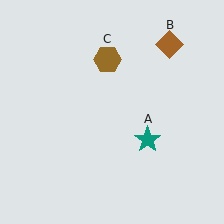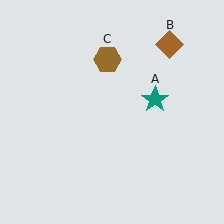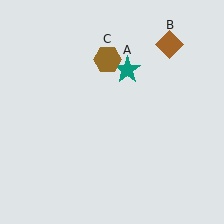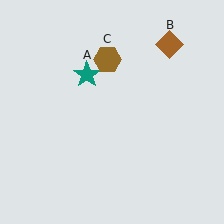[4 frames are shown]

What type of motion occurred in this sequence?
The teal star (object A) rotated counterclockwise around the center of the scene.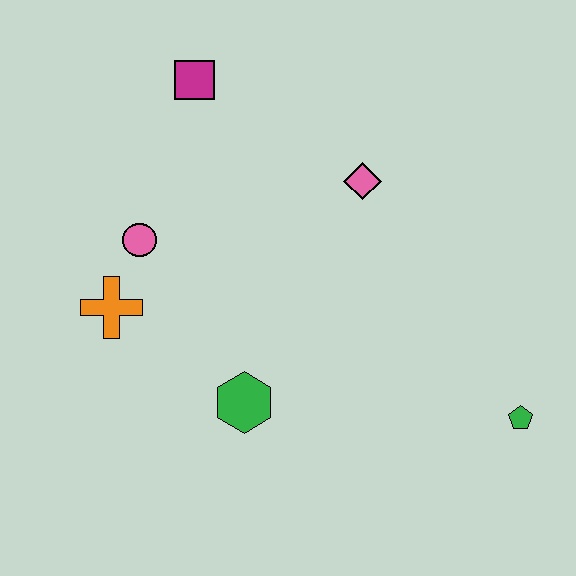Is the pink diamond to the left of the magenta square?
No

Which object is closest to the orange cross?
The pink circle is closest to the orange cross.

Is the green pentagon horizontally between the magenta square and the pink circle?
No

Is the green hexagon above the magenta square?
No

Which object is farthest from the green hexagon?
The magenta square is farthest from the green hexagon.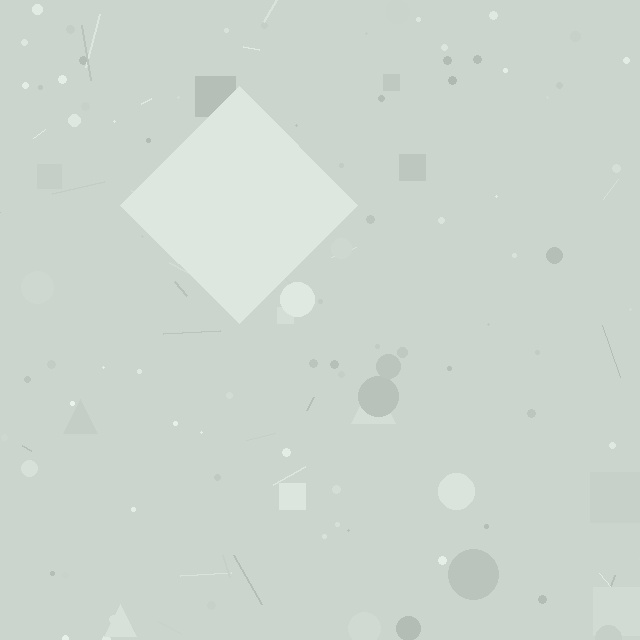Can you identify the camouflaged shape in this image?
The camouflaged shape is a diamond.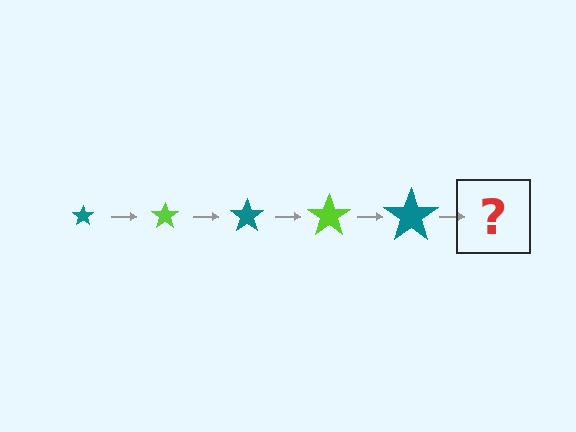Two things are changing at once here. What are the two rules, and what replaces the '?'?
The two rules are that the star grows larger each step and the color cycles through teal and lime. The '?' should be a lime star, larger than the previous one.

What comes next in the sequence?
The next element should be a lime star, larger than the previous one.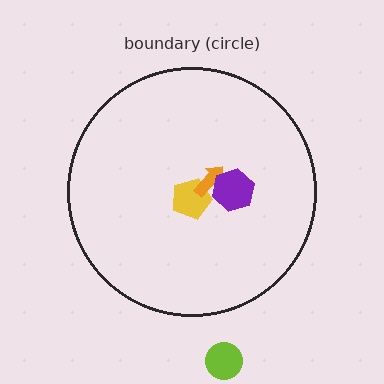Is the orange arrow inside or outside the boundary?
Inside.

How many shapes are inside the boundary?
3 inside, 1 outside.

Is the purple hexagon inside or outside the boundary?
Inside.